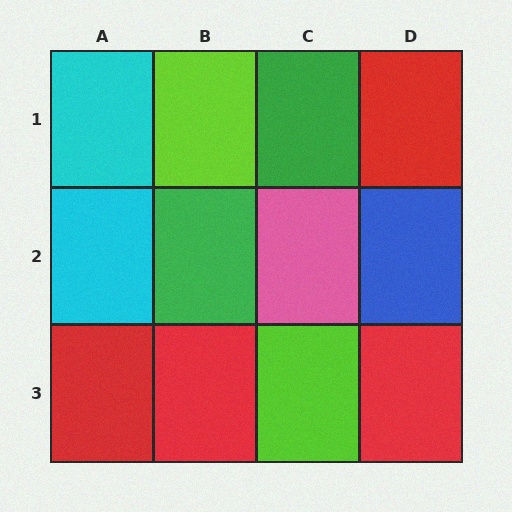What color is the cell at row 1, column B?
Lime.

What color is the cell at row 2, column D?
Blue.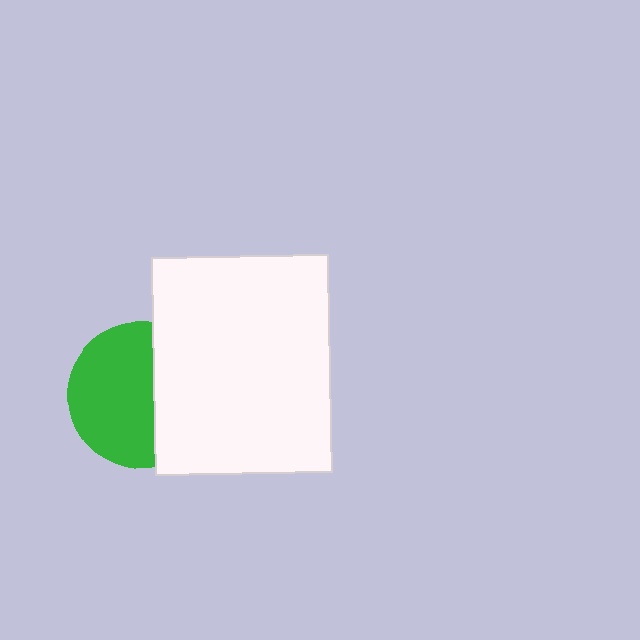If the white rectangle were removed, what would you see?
You would see the complete green circle.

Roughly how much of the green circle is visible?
About half of it is visible (roughly 60%).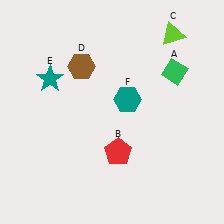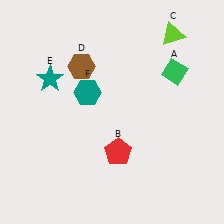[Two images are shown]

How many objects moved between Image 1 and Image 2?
1 object moved between the two images.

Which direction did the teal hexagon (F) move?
The teal hexagon (F) moved left.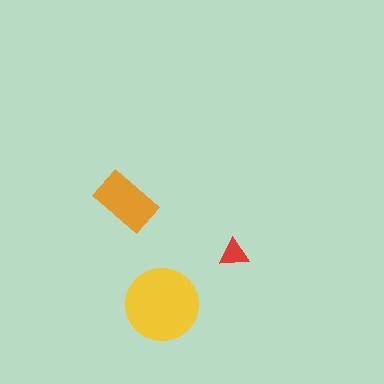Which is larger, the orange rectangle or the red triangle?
The orange rectangle.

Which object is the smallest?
The red triangle.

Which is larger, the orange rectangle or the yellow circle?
The yellow circle.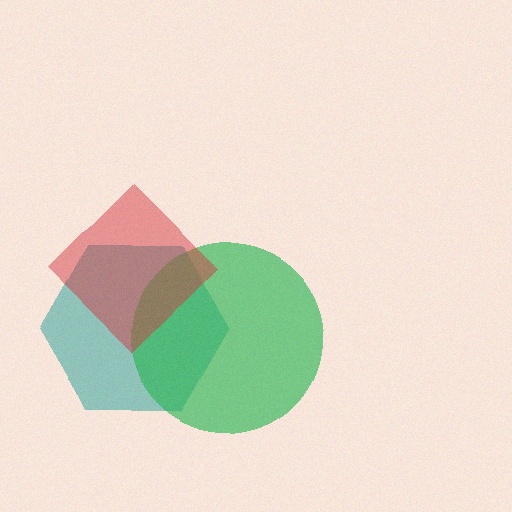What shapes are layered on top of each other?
The layered shapes are: a teal hexagon, a green circle, a red diamond.